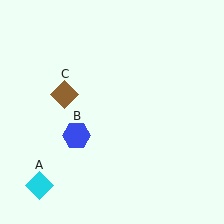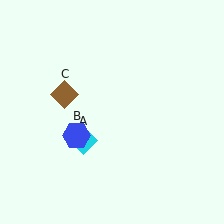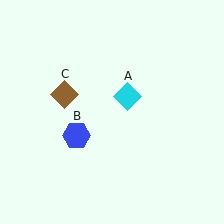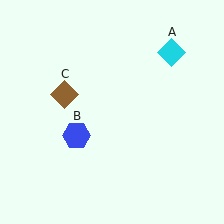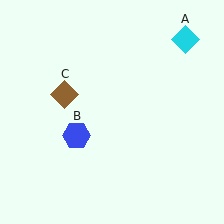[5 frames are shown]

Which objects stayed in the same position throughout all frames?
Blue hexagon (object B) and brown diamond (object C) remained stationary.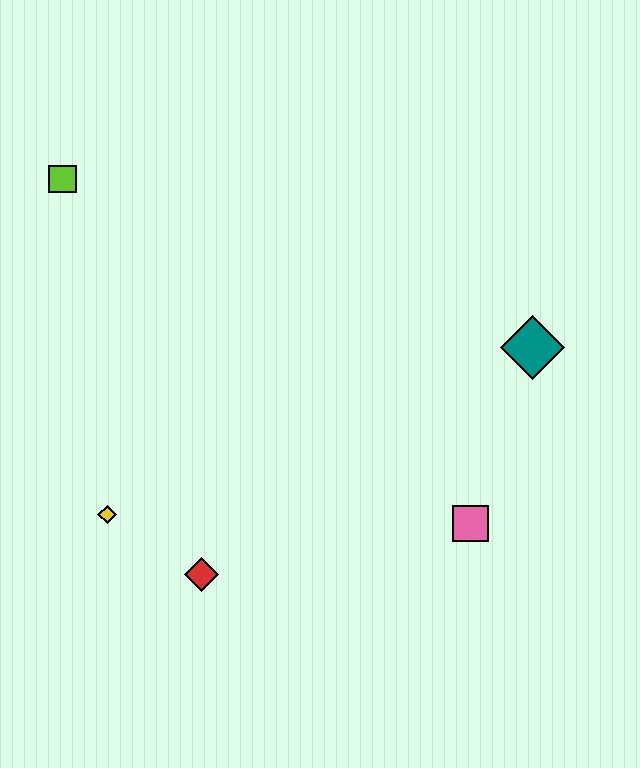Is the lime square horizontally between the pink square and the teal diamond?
No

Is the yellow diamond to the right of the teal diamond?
No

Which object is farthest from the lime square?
The pink square is farthest from the lime square.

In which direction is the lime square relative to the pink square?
The lime square is to the left of the pink square.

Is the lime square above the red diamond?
Yes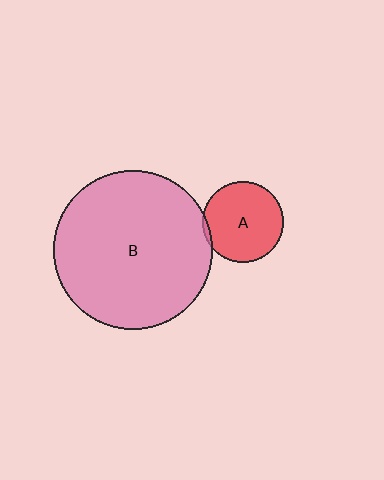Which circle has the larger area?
Circle B (pink).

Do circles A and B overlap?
Yes.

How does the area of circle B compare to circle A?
Approximately 3.9 times.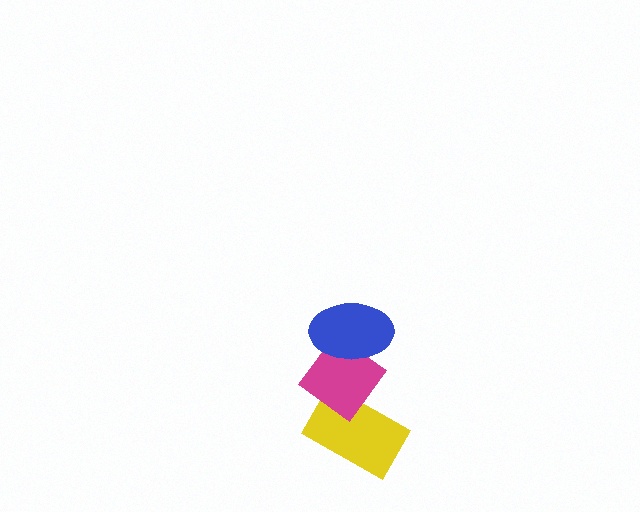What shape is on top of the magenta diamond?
The blue ellipse is on top of the magenta diamond.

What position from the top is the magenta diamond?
The magenta diamond is 2nd from the top.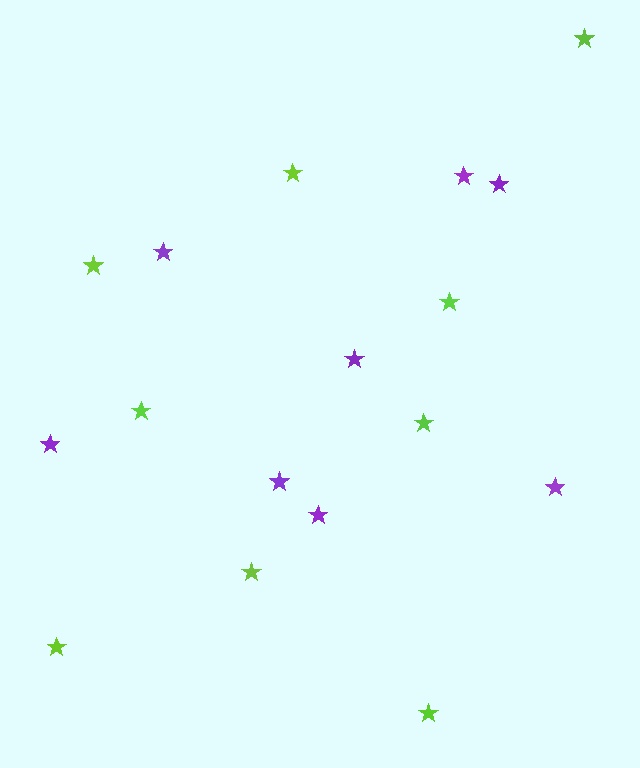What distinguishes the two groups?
There are 2 groups: one group of lime stars (9) and one group of purple stars (8).